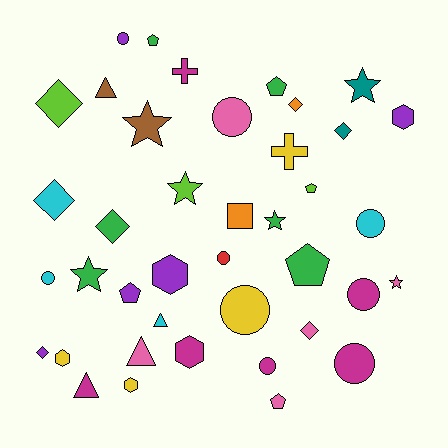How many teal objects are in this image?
There are 2 teal objects.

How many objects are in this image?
There are 40 objects.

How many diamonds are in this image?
There are 7 diamonds.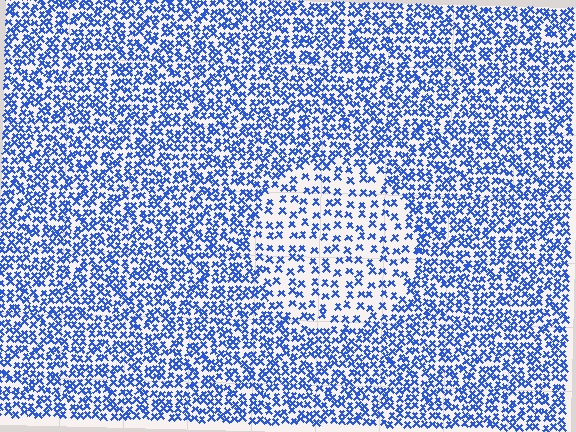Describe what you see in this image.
The image contains small blue elements arranged at two different densities. A circle-shaped region is visible where the elements are less densely packed than the surrounding area.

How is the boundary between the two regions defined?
The boundary is defined by a change in element density (approximately 2.0x ratio). All elements are the same color, size, and shape.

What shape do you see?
I see a circle.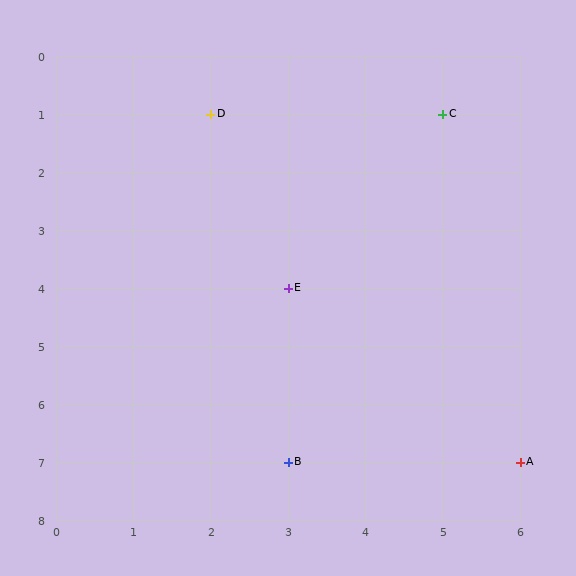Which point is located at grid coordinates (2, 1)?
Point D is at (2, 1).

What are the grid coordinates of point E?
Point E is at grid coordinates (3, 4).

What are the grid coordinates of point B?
Point B is at grid coordinates (3, 7).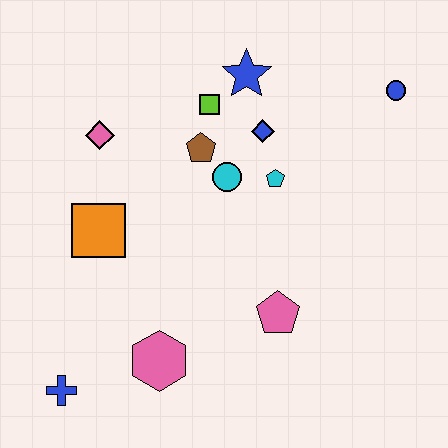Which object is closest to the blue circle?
The blue diamond is closest to the blue circle.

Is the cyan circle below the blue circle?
Yes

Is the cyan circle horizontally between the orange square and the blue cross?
No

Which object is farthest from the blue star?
The blue cross is farthest from the blue star.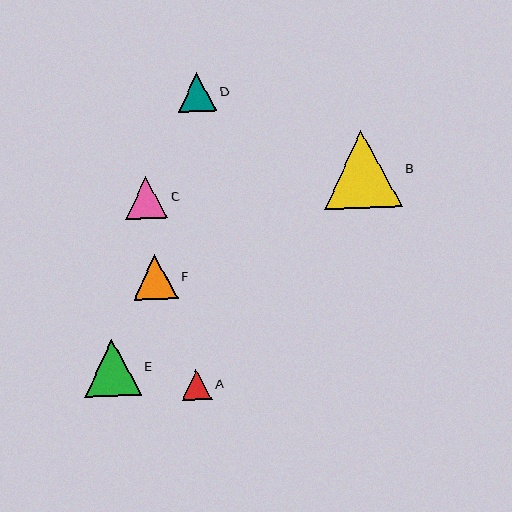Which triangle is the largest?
Triangle B is the largest with a size of approximately 78 pixels.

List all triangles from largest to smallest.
From largest to smallest: B, E, F, C, D, A.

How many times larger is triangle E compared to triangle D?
Triangle E is approximately 1.5 times the size of triangle D.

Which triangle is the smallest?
Triangle A is the smallest with a size of approximately 30 pixels.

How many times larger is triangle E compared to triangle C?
Triangle E is approximately 1.3 times the size of triangle C.